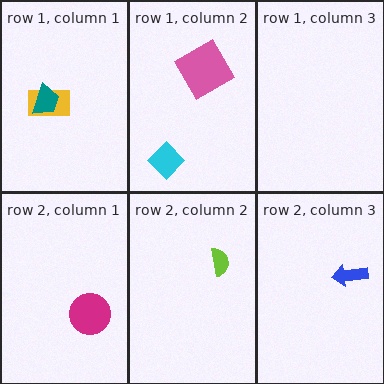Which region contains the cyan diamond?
The row 1, column 2 region.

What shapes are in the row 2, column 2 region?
The lime semicircle.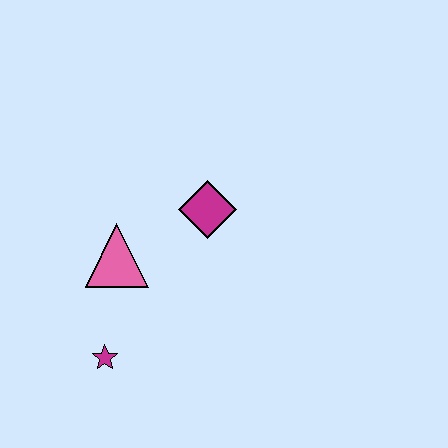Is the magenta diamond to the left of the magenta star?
No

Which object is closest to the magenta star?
The pink triangle is closest to the magenta star.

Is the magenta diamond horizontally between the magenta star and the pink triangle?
No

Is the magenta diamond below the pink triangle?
No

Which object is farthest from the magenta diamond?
The magenta star is farthest from the magenta diamond.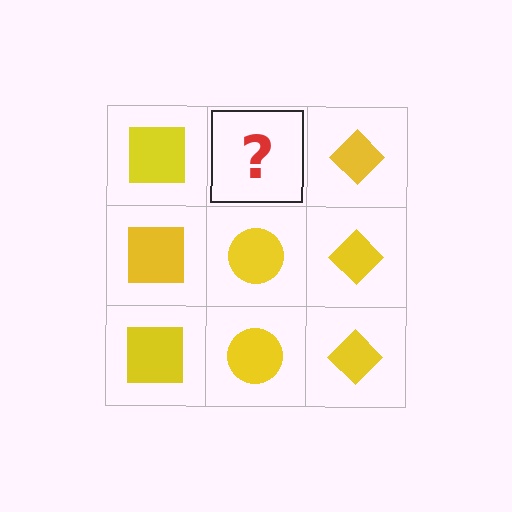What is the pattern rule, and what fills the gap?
The rule is that each column has a consistent shape. The gap should be filled with a yellow circle.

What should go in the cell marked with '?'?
The missing cell should contain a yellow circle.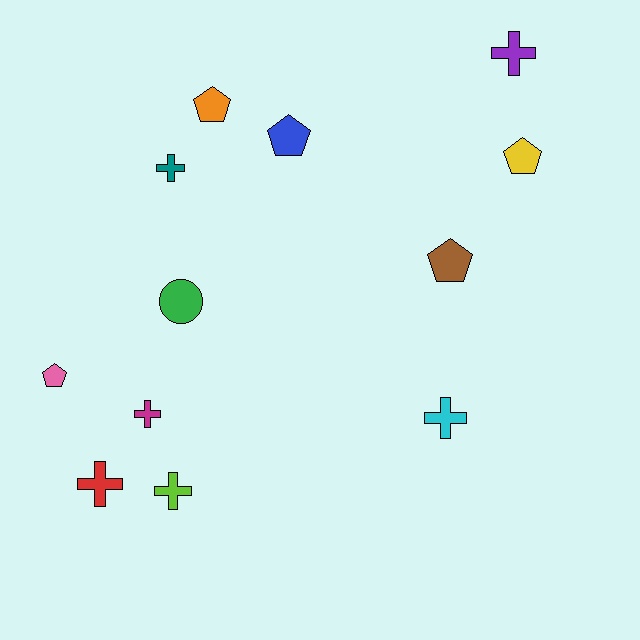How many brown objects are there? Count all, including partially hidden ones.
There is 1 brown object.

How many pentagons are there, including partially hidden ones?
There are 5 pentagons.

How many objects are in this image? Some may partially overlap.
There are 12 objects.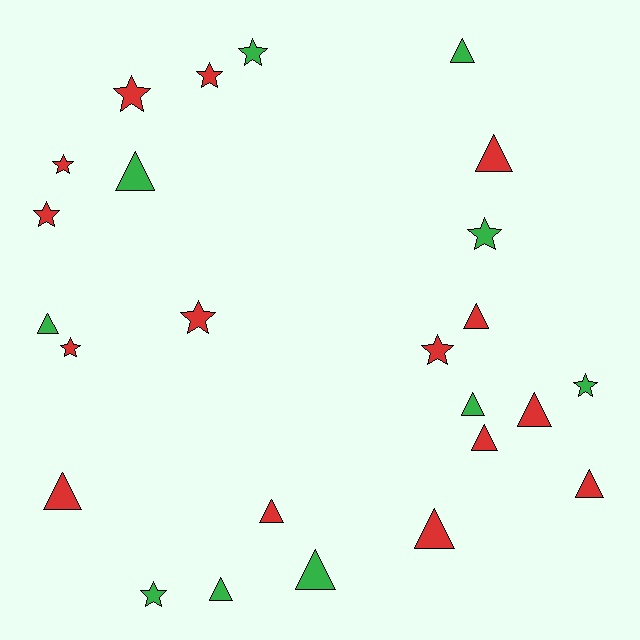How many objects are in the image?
There are 25 objects.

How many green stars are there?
There are 4 green stars.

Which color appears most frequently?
Red, with 15 objects.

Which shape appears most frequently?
Triangle, with 14 objects.